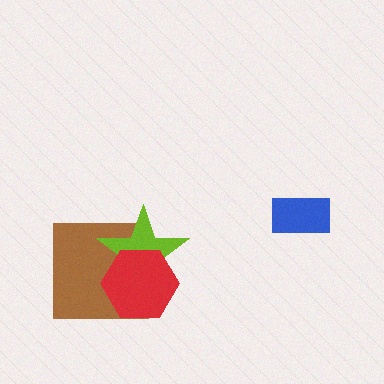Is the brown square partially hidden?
Yes, it is partially covered by another shape.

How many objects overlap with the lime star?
2 objects overlap with the lime star.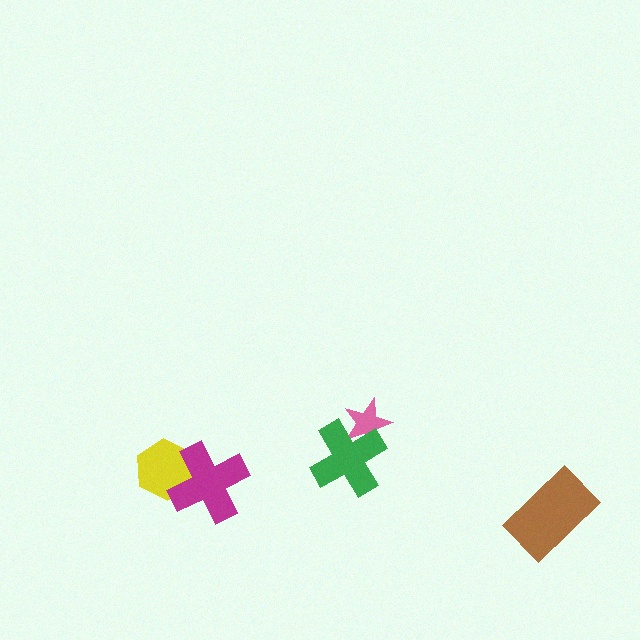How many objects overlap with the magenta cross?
1 object overlaps with the magenta cross.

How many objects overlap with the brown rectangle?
0 objects overlap with the brown rectangle.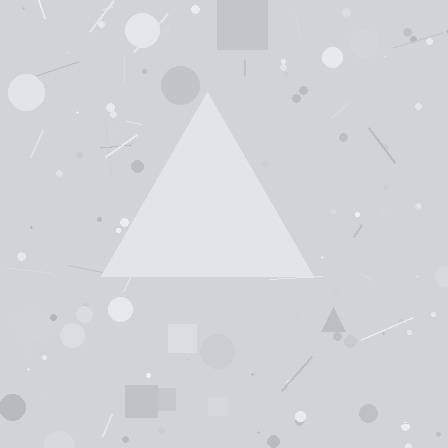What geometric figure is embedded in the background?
A triangle is embedded in the background.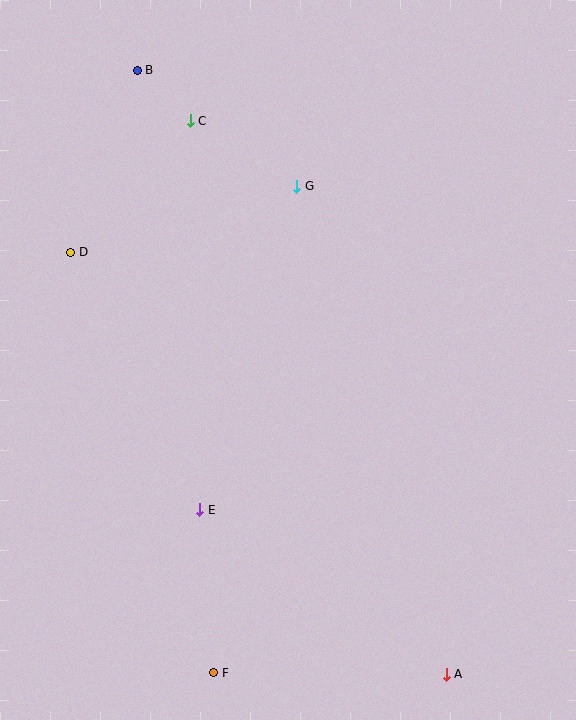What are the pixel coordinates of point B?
Point B is at (137, 70).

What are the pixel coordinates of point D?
Point D is at (71, 252).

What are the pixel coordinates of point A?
Point A is at (446, 674).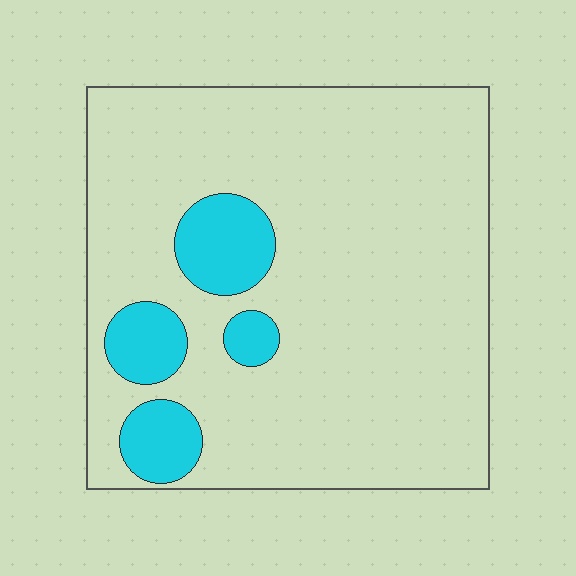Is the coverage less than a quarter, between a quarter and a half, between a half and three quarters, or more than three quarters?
Less than a quarter.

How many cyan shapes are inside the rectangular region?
4.